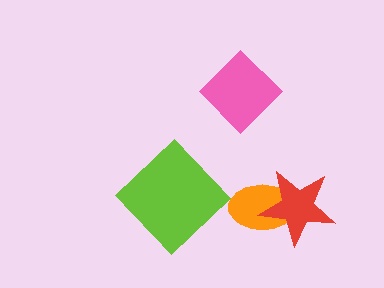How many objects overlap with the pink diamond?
0 objects overlap with the pink diamond.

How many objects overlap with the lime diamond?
0 objects overlap with the lime diamond.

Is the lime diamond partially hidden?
No, no other shape covers it.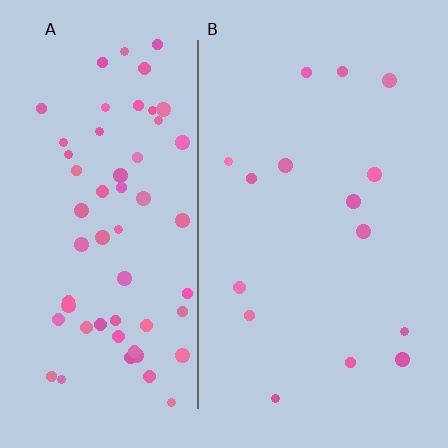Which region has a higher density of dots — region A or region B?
A (the left).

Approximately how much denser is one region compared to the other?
Approximately 4.0× — region A over region B.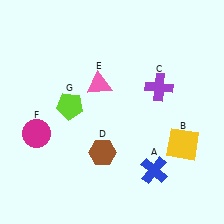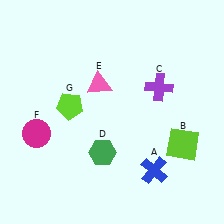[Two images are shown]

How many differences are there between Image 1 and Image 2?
There are 2 differences between the two images.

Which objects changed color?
B changed from yellow to lime. D changed from brown to green.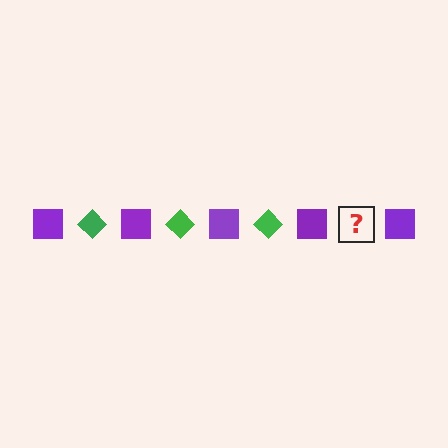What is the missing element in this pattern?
The missing element is a green diamond.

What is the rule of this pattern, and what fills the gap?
The rule is that the pattern alternates between purple square and green diamond. The gap should be filled with a green diamond.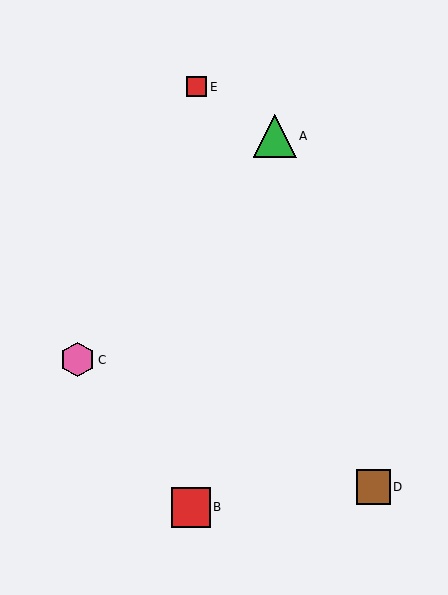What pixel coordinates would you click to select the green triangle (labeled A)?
Click at (275, 136) to select the green triangle A.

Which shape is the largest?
The green triangle (labeled A) is the largest.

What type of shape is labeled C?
Shape C is a pink hexagon.